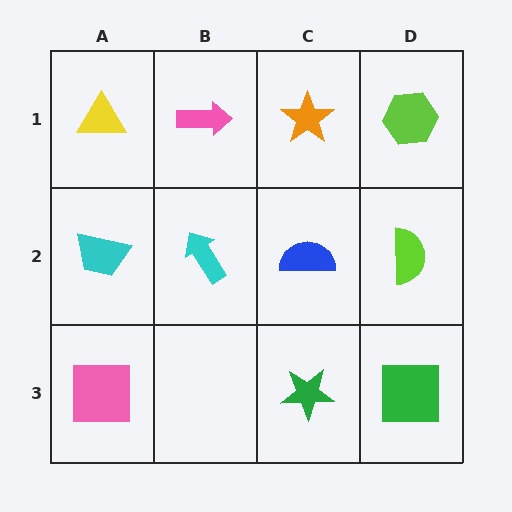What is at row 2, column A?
A cyan trapezoid.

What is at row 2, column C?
A blue semicircle.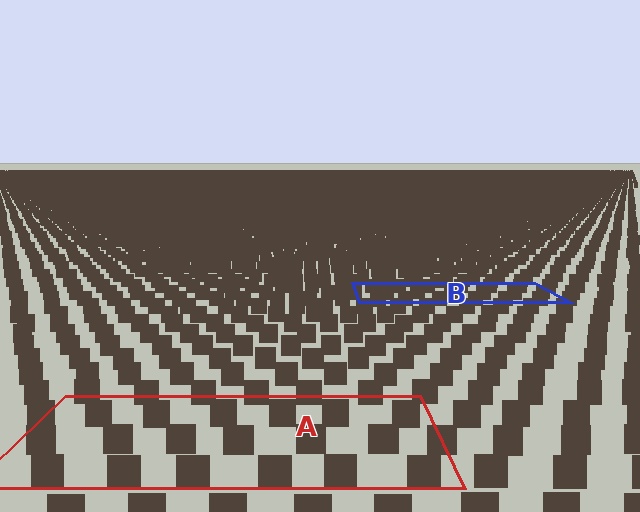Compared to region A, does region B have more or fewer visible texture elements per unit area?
Region B has more texture elements per unit area — they are packed more densely because it is farther away.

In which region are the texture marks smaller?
The texture marks are smaller in region B, because it is farther away.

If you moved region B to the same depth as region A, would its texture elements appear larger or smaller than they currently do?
They would appear larger. At a closer depth, the same texture elements are projected at a bigger on-screen size.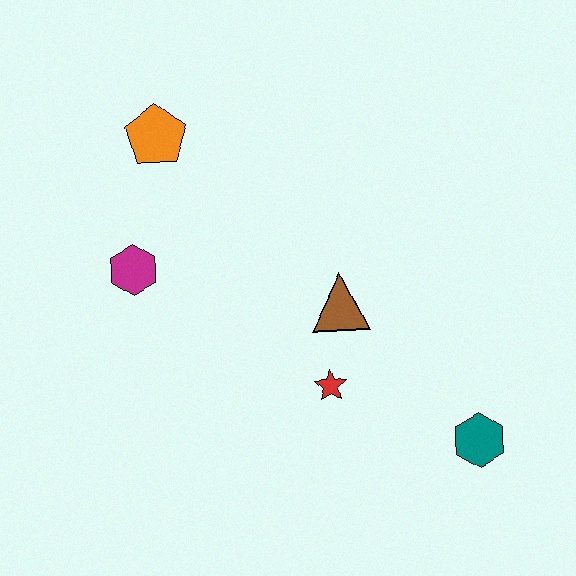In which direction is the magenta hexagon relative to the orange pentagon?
The magenta hexagon is below the orange pentagon.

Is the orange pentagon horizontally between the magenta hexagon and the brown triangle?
Yes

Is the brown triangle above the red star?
Yes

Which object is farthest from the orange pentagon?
The teal hexagon is farthest from the orange pentagon.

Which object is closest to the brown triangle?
The red star is closest to the brown triangle.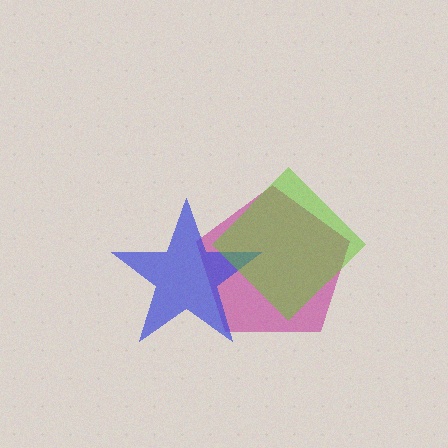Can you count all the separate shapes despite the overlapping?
Yes, there are 3 separate shapes.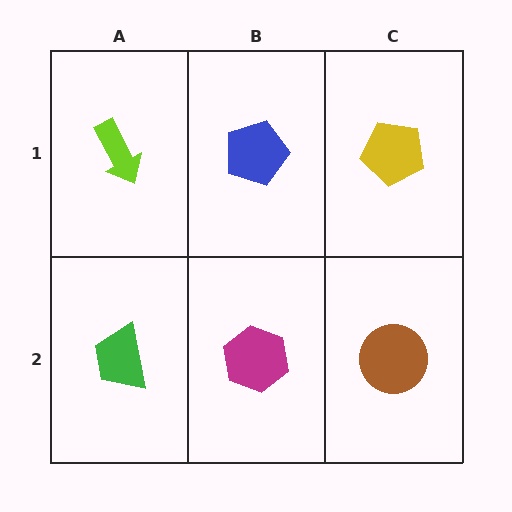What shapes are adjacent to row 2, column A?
A lime arrow (row 1, column A), a magenta hexagon (row 2, column B).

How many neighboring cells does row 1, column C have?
2.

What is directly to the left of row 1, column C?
A blue pentagon.